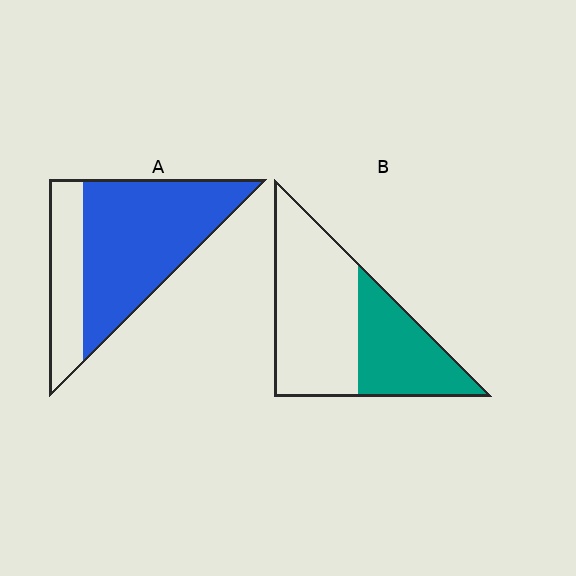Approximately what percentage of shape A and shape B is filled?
A is approximately 70% and B is approximately 40%.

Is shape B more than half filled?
No.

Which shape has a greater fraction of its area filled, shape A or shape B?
Shape A.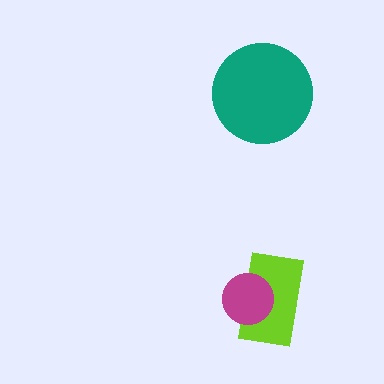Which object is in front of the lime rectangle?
The magenta circle is in front of the lime rectangle.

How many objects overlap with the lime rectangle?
1 object overlaps with the lime rectangle.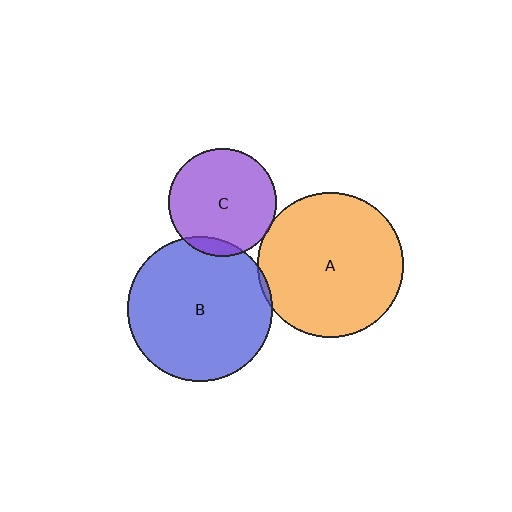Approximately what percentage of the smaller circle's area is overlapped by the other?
Approximately 5%.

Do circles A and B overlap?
Yes.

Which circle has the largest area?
Circle A (orange).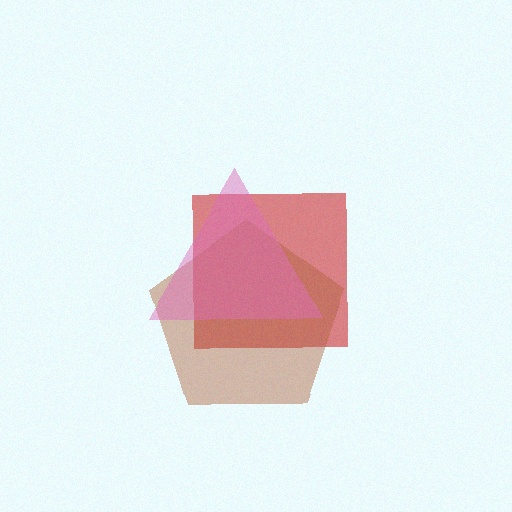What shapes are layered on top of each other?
The layered shapes are: a red square, a brown pentagon, a pink triangle.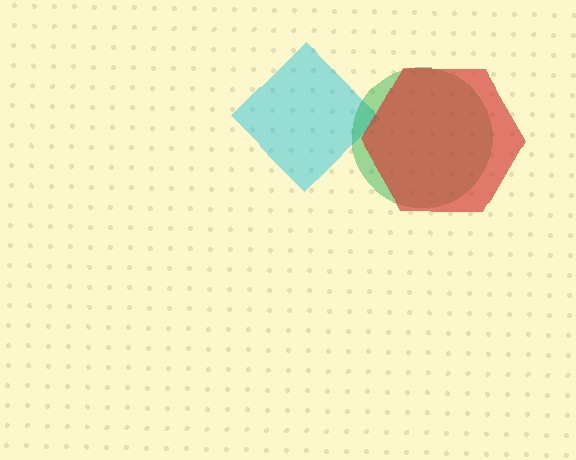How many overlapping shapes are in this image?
There are 3 overlapping shapes in the image.